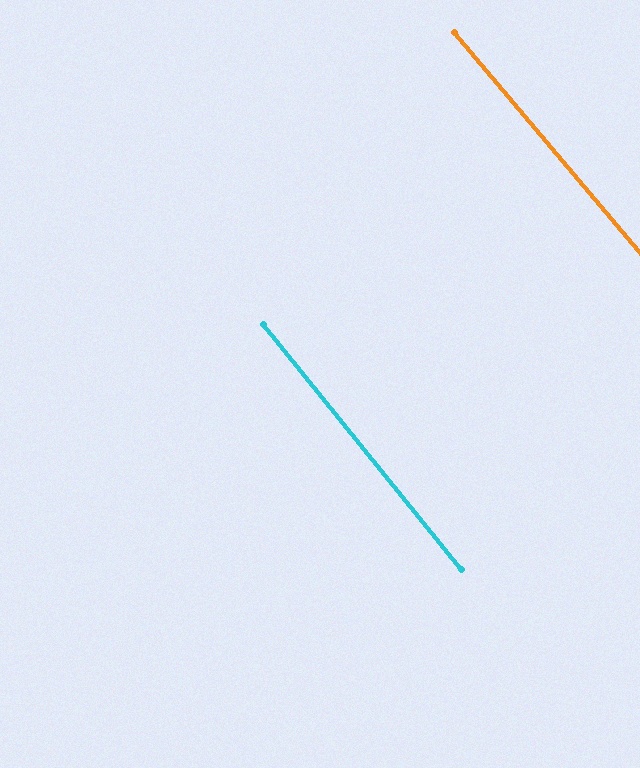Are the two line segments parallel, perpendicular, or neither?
Parallel — their directions differ by only 1.5°.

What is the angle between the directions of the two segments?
Approximately 2 degrees.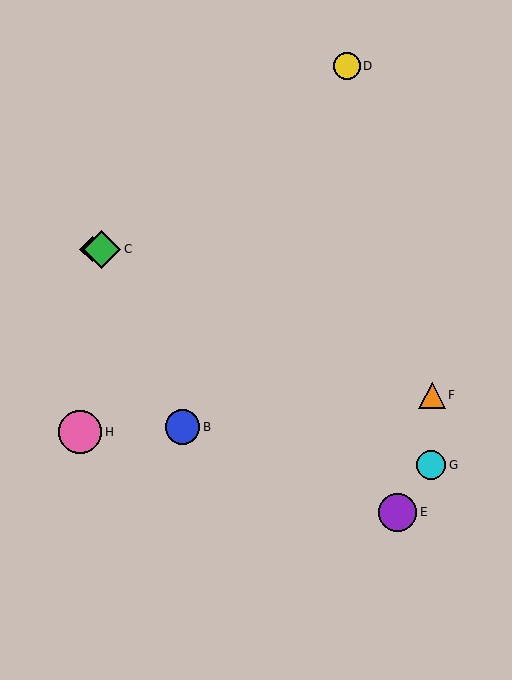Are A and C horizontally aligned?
Yes, both are at y≈249.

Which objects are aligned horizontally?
Objects A, C are aligned horizontally.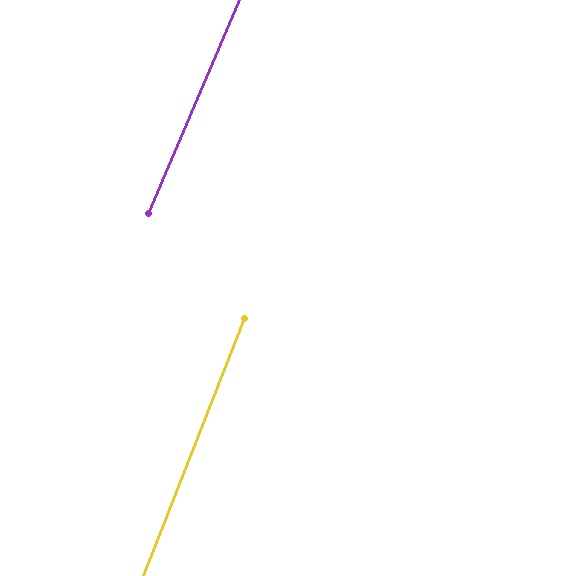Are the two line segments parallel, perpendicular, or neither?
Parallel — their directions differ by only 1.4°.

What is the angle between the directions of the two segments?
Approximately 1 degree.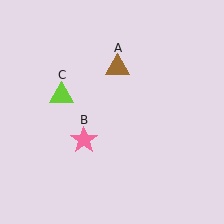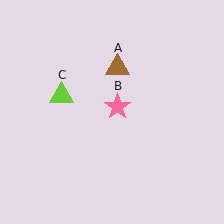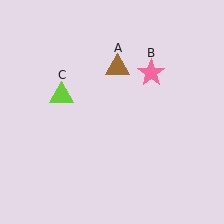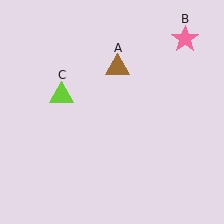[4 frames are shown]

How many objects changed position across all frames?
1 object changed position: pink star (object B).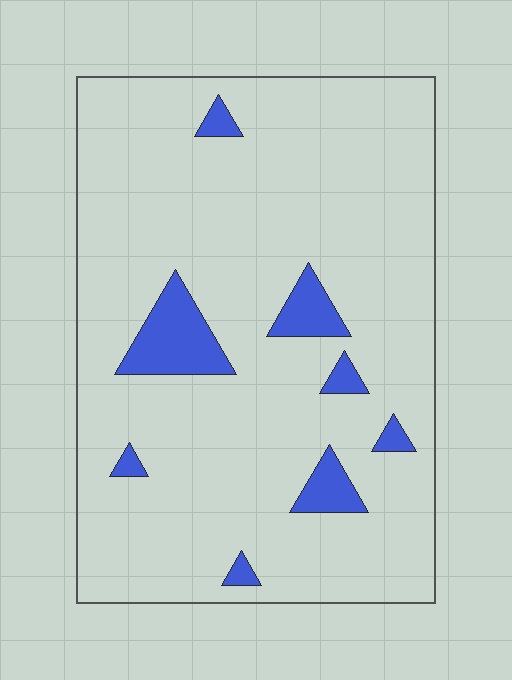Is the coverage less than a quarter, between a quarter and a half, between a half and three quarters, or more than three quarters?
Less than a quarter.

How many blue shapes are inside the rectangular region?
8.